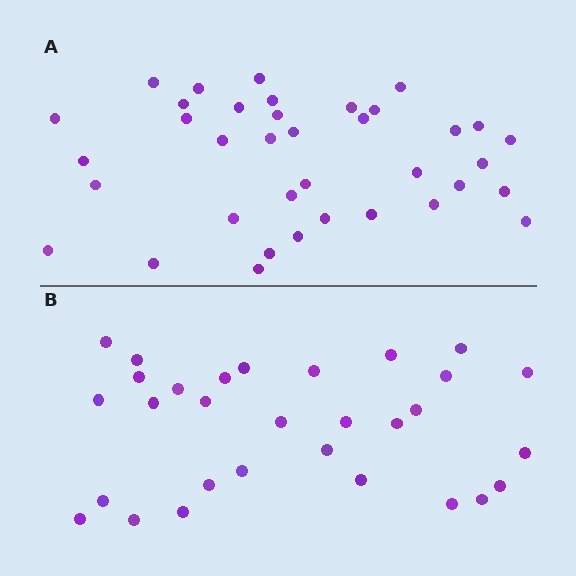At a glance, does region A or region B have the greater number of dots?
Region A (the top region) has more dots.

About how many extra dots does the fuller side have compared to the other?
Region A has roughly 8 or so more dots than region B.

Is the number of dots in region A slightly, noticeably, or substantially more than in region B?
Region A has only slightly more — the two regions are fairly close. The ratio is roughly 1.2 to 1.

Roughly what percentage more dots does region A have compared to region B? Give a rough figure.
About 25% more.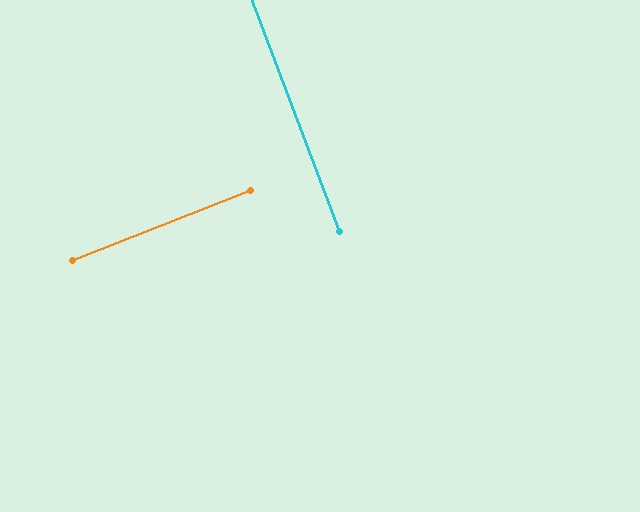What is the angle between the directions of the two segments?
Approximately 89 degrees.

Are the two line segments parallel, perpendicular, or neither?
Perpendicular — they meet at approximately 89°.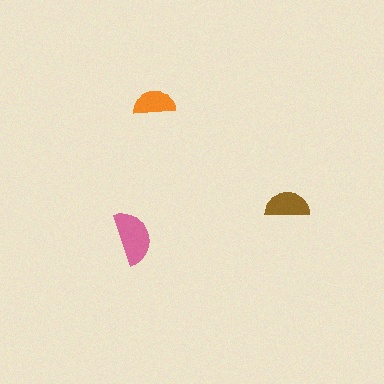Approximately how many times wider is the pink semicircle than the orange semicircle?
About 1.5 times wider.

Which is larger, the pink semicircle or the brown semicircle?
The pink one.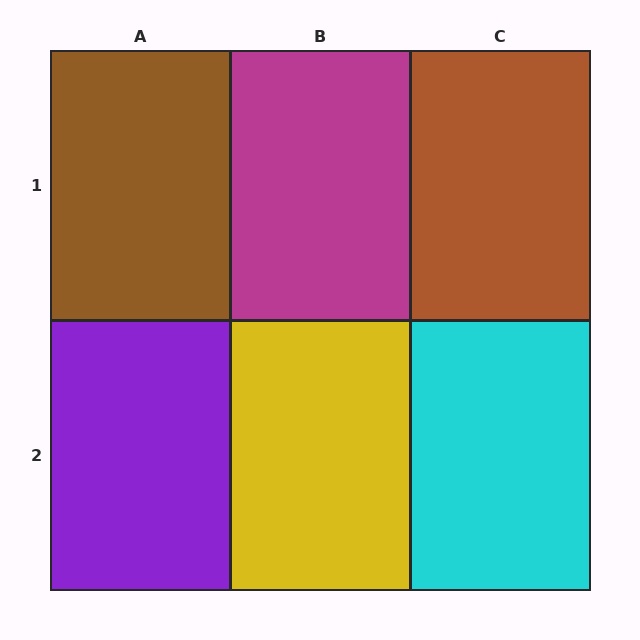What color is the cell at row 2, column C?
Cyan.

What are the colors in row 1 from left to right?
Brown, magenta, brown.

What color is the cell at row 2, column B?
Yellow.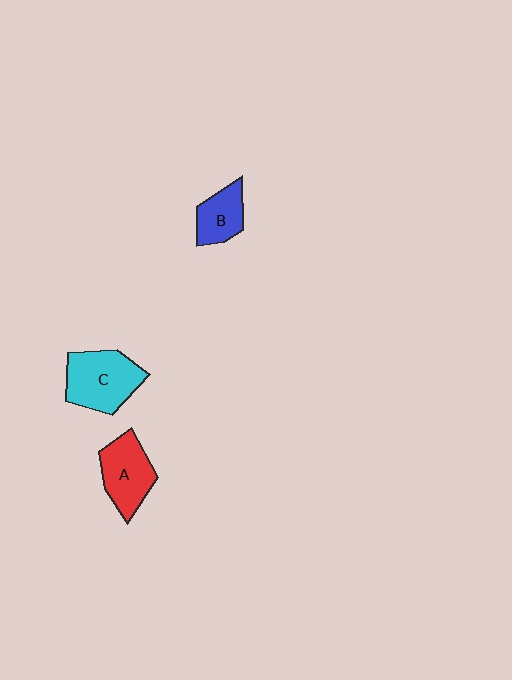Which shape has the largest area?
Shape C (cyan).